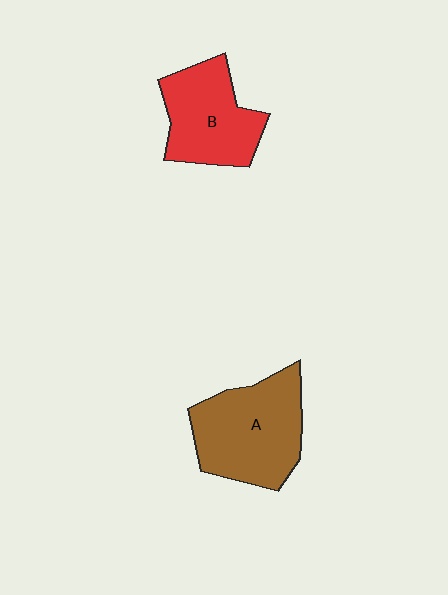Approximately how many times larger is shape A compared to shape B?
Approximately 1.2 times.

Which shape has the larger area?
Shape A (brown).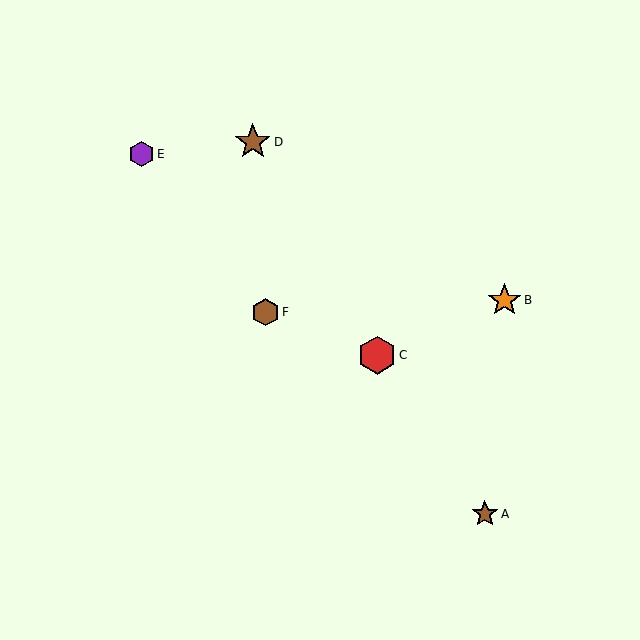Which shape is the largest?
The red hexagon (labeled C) is the largest.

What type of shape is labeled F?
Shape F is a brown hexagon.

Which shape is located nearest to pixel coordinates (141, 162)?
The purple hexagon (labeled E) at (142, 154) is nearest to that location.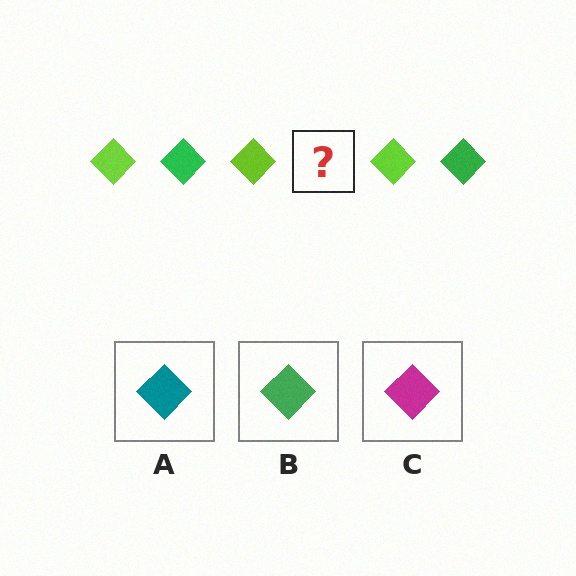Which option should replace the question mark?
Option B.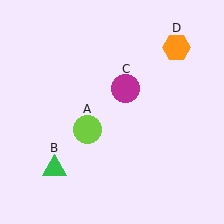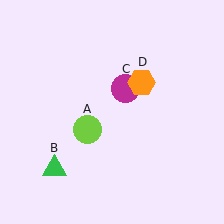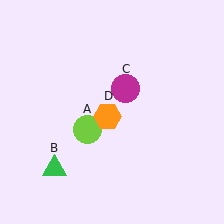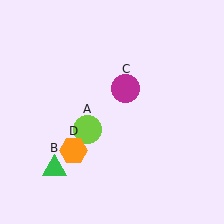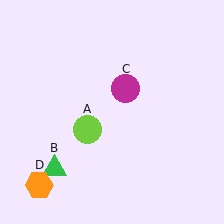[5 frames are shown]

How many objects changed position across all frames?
1 object changed position: orange hexagon (object D).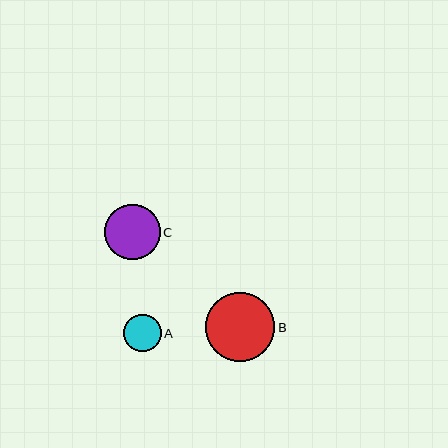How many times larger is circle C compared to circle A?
Circle C is approximately 1.5 times the size of circle A.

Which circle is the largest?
Circle B is the largest with a size of approximately 70 pixels.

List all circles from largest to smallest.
From largest to smallest: B, C, A.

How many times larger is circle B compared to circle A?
Circle B is approximately 1.9 times the size of circle A.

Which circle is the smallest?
Circle A is the smallest with a size of approximately 37 pixels.